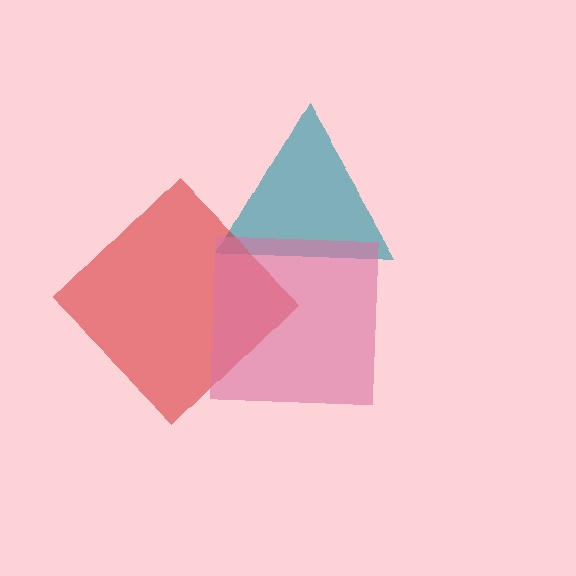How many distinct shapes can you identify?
There are 3 distinct shapes: a teal triangle, a red diamond, a pink square.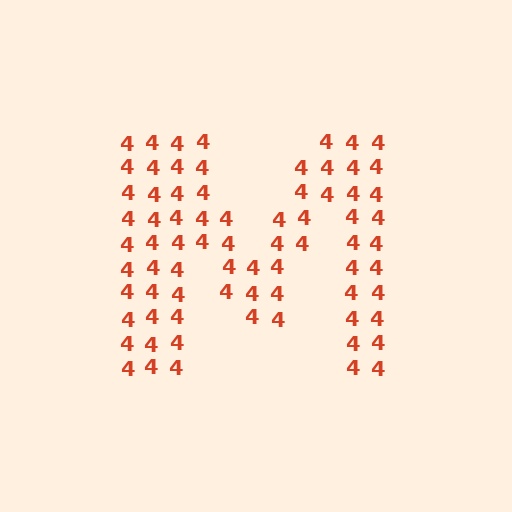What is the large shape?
The large shape is the letter M.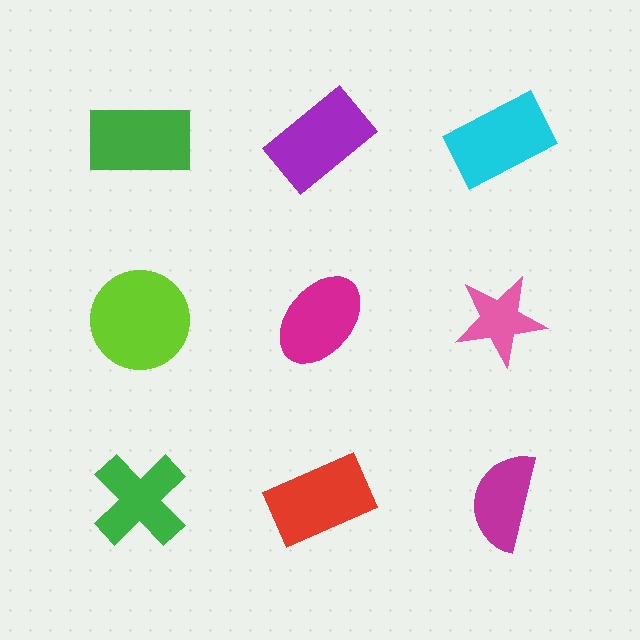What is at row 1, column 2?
A purple rectangle.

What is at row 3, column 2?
A red rectangle.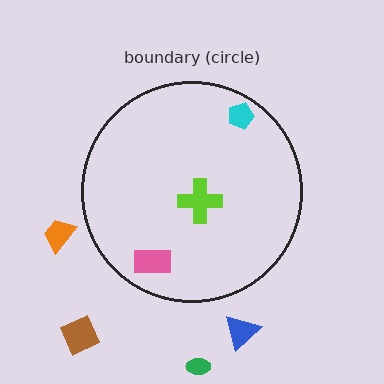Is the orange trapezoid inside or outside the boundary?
Outside.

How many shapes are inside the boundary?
3 inside, 4 outside.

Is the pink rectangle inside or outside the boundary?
Inside.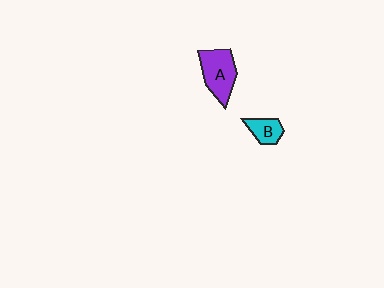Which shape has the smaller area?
Shape B (cyan).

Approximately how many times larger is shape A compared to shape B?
Approximately 1.9 times.